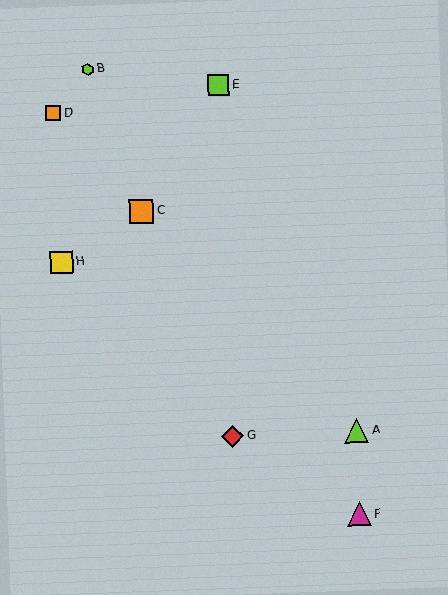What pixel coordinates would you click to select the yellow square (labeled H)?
Click at (62, 262) to select the yellow square H.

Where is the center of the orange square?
The center of the orange square is at (141, 211).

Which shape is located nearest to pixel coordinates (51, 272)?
The yellow square (labeled H) at (62, 262) is nearest to that location.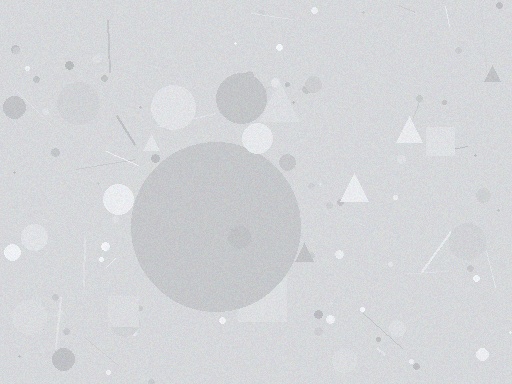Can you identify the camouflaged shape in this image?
The camouflaged shape is a circle.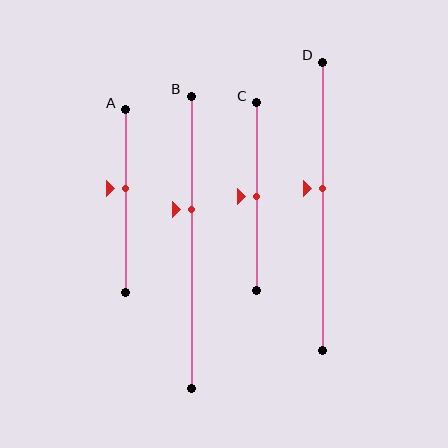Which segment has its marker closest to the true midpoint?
Segment C has its marker closest to the true midpoint.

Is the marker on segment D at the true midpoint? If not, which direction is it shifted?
No, the marker on segment D is shifted upward by about 6% of the segment length.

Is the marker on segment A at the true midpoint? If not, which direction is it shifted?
No, the marker on segment A is shifted upward by about 7% of the segment length.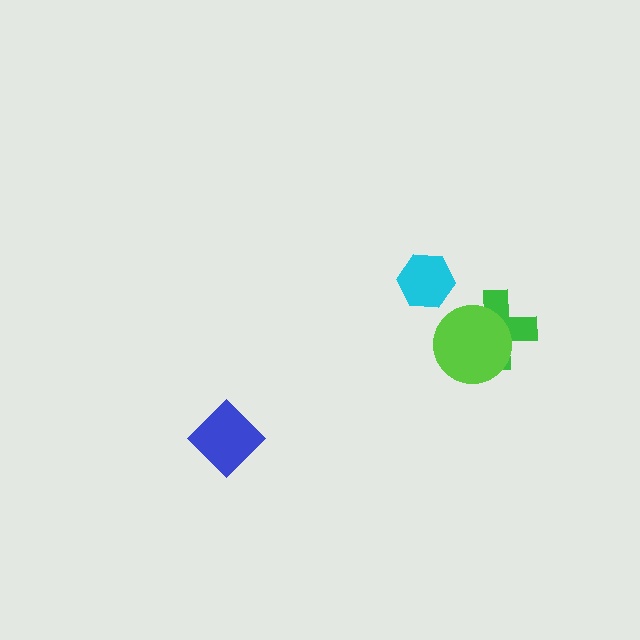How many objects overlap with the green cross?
1 object overlaps with the green cross.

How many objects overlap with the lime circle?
1 object overlaps with the lime circle.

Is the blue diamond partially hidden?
No, no other shape covers it.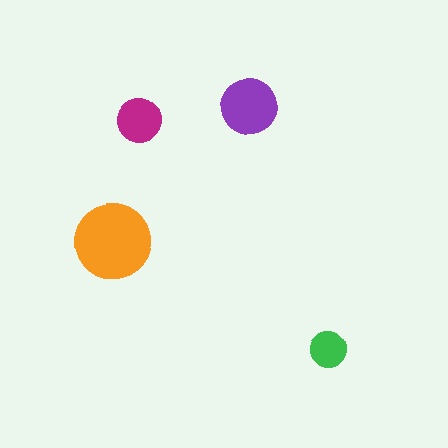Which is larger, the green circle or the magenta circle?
The magenta one.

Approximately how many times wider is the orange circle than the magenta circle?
About 1.5 times wider.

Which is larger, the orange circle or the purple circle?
The orange one.